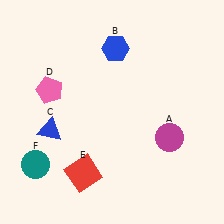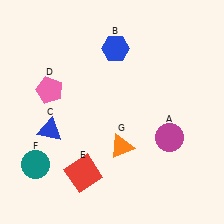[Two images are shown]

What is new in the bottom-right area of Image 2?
An orange triangle (G) was added in the bottom-right area of Image 2.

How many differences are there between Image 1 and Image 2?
There is 1 difference between the two images.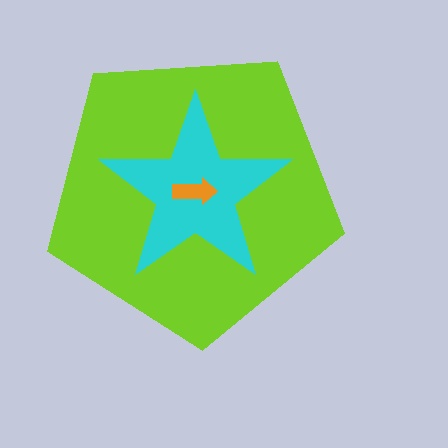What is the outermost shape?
The lime pentagon.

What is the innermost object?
The orange arrow.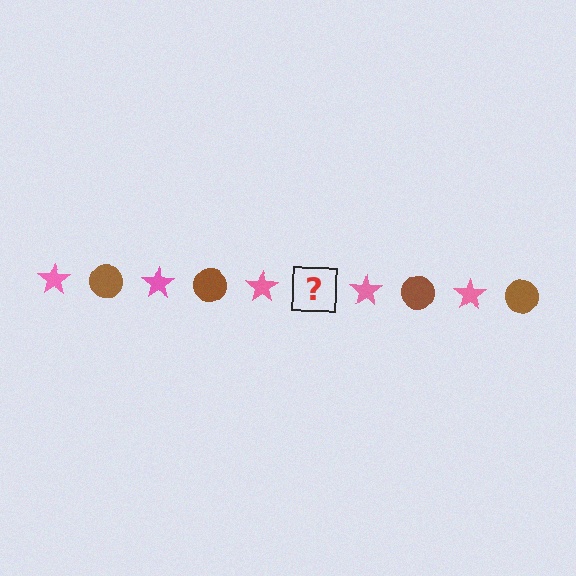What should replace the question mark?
The question mark should be replaced with a brown circle.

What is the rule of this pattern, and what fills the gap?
The rule is that the pattern alternates between pink star and brown circle. The gap should be filled with a brown circle.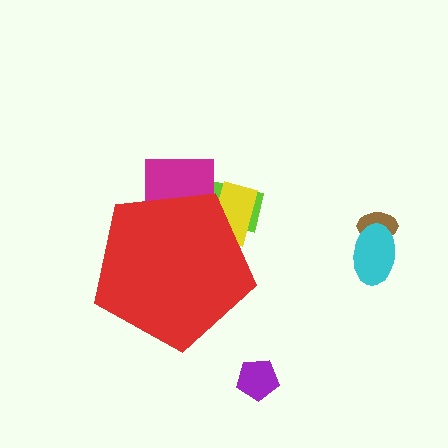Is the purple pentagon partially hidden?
No, the purple pentagon is fully visible.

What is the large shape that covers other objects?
A red pentagon.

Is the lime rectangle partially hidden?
Yes, the lime rectangle is partially hidden behind the red pentagon.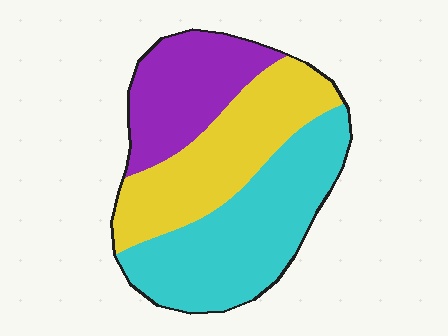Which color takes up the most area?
Cyan, at roughly 40%.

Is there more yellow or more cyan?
Cyan.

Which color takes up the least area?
Purple, at roughly 25%.